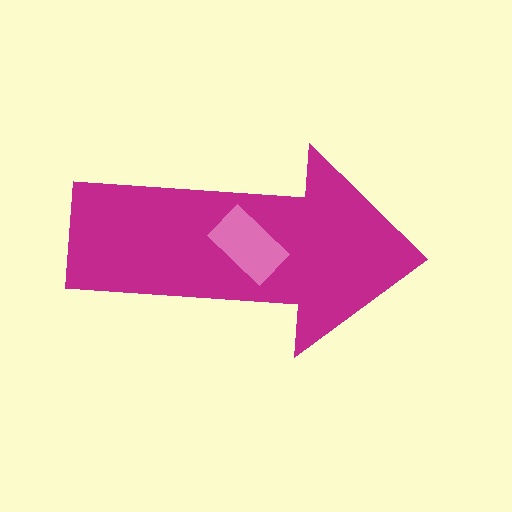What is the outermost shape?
The magenta arrow.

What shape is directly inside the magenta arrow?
The pink rectangle.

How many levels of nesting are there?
2.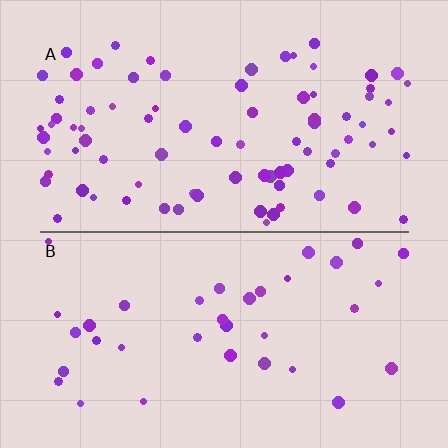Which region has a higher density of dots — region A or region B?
A (the top).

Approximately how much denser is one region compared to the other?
Approximately 2.3× — region A over region B.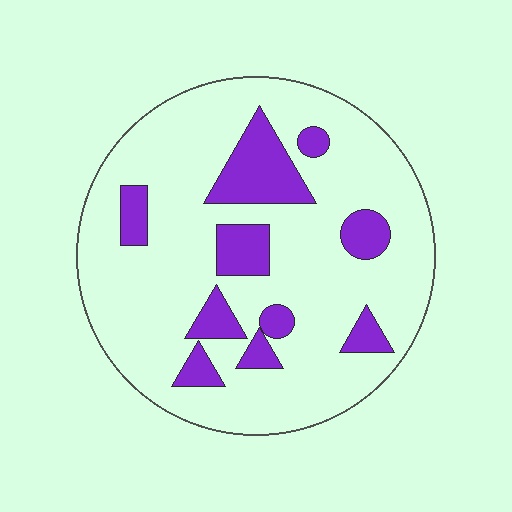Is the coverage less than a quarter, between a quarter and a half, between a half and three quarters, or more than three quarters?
Less than a quarter.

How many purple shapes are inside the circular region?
10.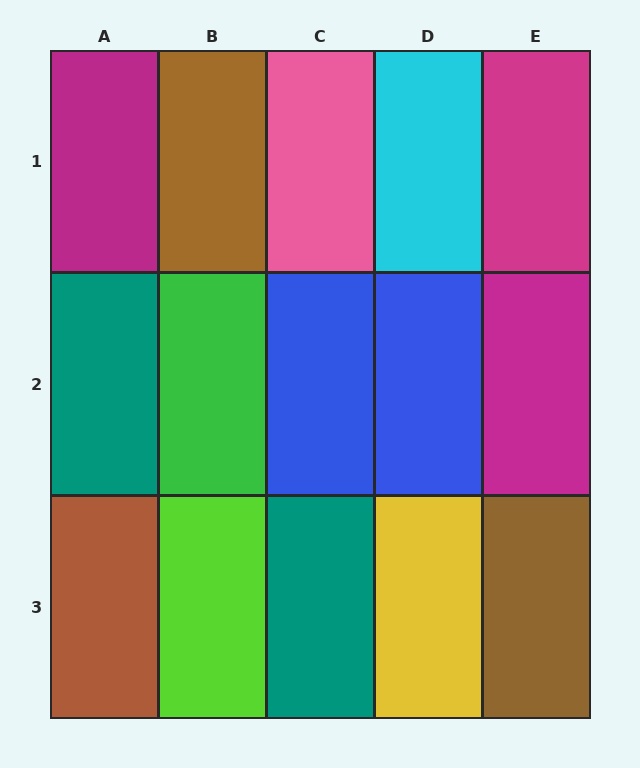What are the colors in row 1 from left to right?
Magenta, brown, pink, cyan, magenta.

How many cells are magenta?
3 cells are magenta.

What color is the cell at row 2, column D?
Blue.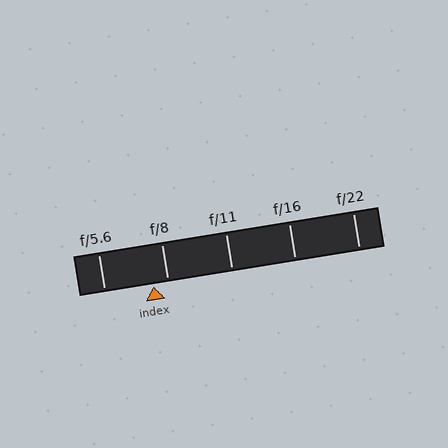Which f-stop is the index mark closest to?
The index mark is closest to f/8.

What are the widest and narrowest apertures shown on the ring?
The widest aperture shown is f/5.6 and the narrowest is f/22.